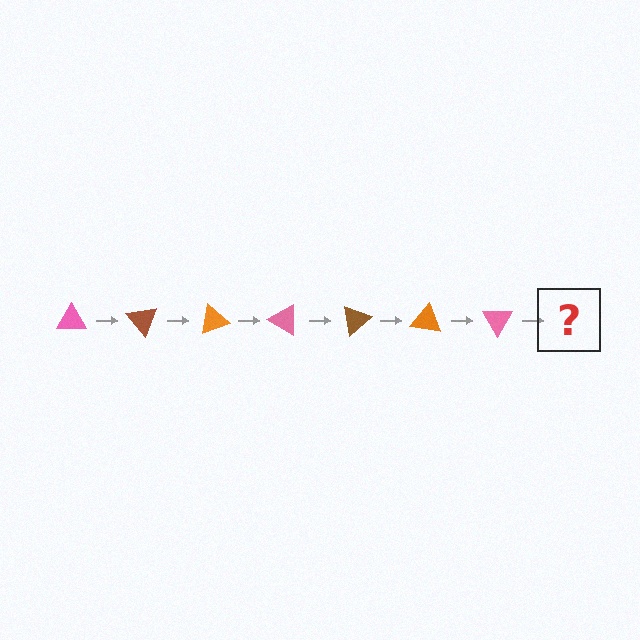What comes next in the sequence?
The next element should be a brown triangle, rotated 350 degrees from the start.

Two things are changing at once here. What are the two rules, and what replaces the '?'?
The two rules are that it rotates 50 degrees each step and the color cycles through pink, brown, and orange. The '?' should be a brown triangle, rotated 350 degrees from the start.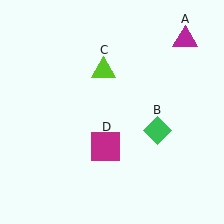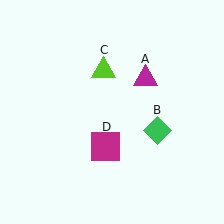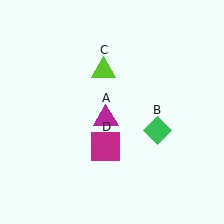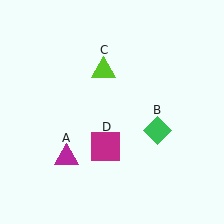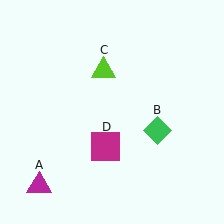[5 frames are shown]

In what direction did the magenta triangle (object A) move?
The magenta triangle (object A) moved down and to the left.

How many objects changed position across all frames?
1 object changed position: magenta triangle (object A).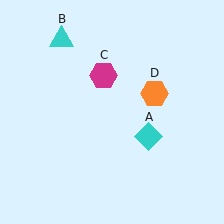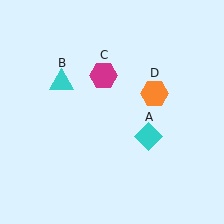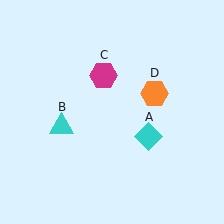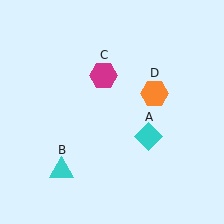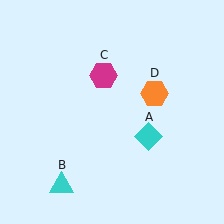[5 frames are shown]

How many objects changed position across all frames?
1 object changed position: cyan triangle (object B).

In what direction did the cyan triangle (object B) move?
The cyan triangle (object B) moved down.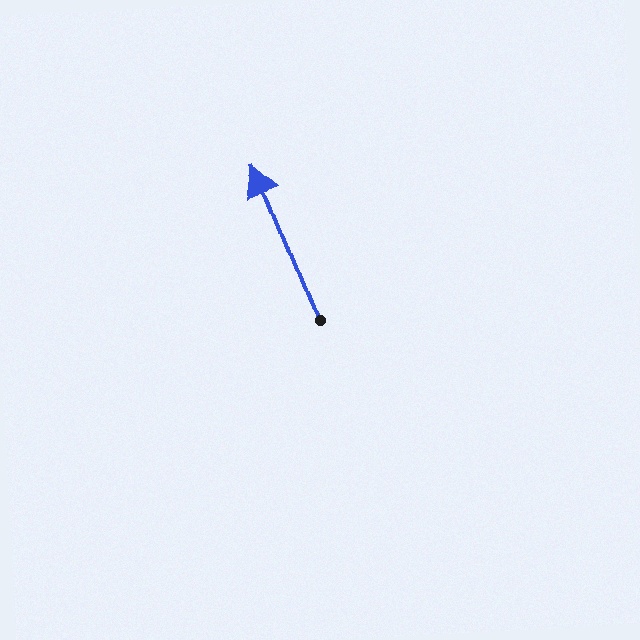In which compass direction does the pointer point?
North.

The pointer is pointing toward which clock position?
Roughly 11 o'clock.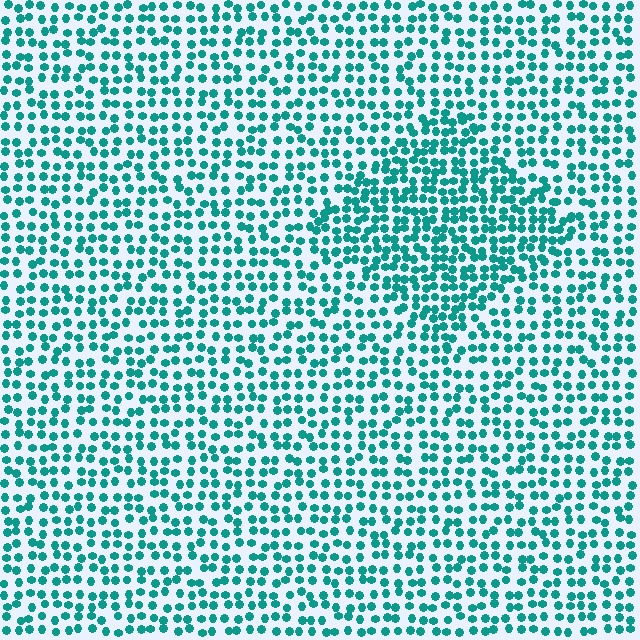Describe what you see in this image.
The image contains small teal elements arranged at two different densities. A diamond-shaped region is visible where the elements are more densely packed than the surrounding area.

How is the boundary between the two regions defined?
The boundary is defined by a change in element density (approximately 1.6x ratio). All elements are the same color, size, and shape.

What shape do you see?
I see a diamond.